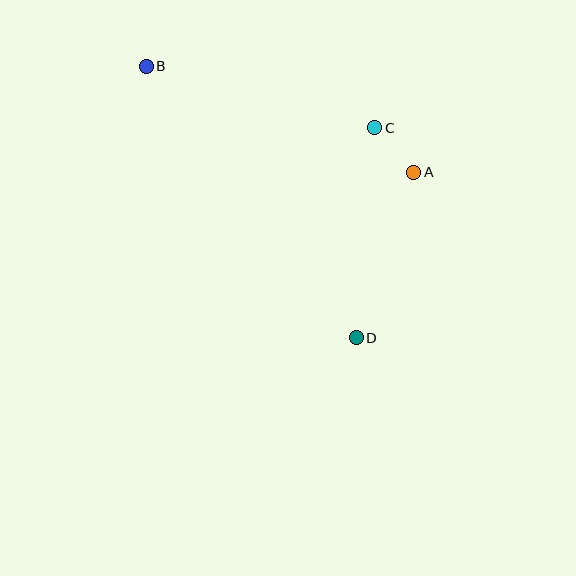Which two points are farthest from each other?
Points B and D are farthest from each other.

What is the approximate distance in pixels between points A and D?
The distance between A and D is approximately 175 pixels.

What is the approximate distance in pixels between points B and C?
The distance between B and C is approximately 236 pixels.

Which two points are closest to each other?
Points A and C are closest to each other.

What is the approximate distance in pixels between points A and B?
The distance between A and B is approximately 288 pixels.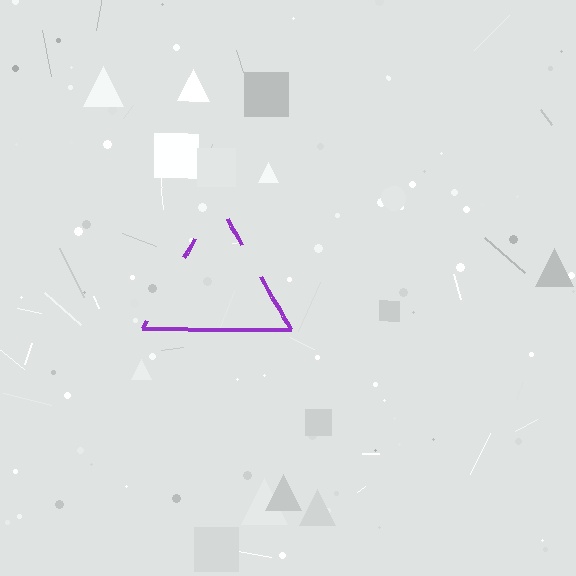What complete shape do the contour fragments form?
The contour fragments form a triangle.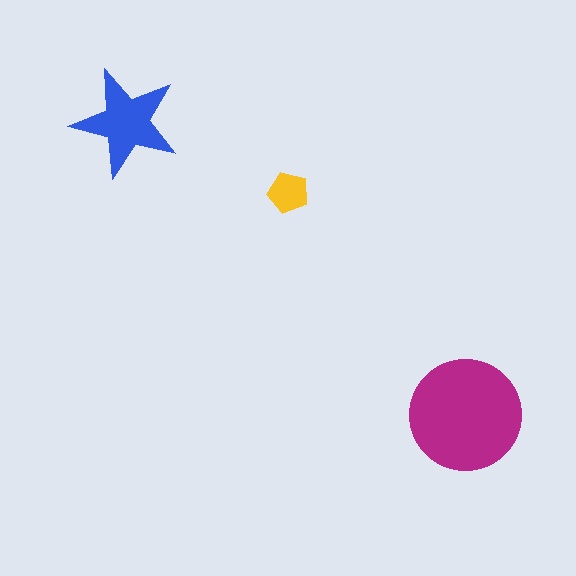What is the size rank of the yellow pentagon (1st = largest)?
3rd.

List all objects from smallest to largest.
The yellow pentagon, the blue star, the magenta circle.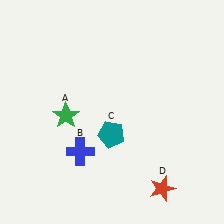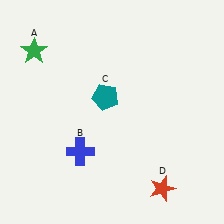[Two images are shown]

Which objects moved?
The objects that moved are: the green star (A), the teal pentagon (C).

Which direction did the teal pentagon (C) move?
The teal pentagon (C) moved up.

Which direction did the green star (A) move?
The green star (A) moved up.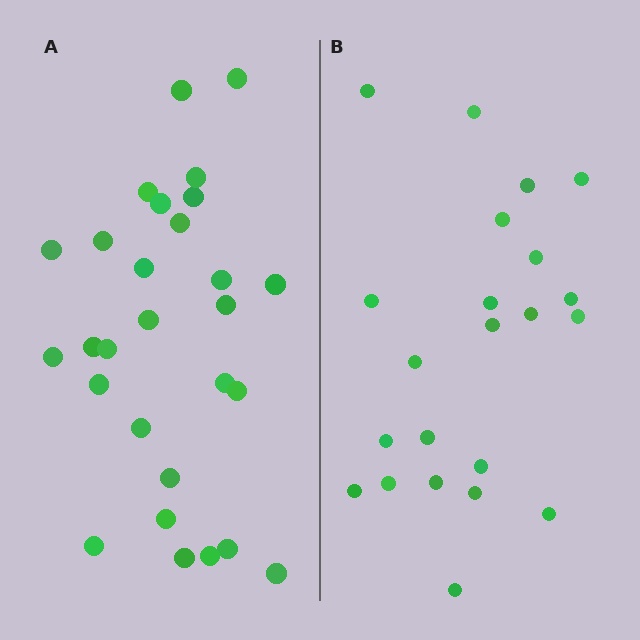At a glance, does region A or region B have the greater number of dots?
Region A (the left region) has more dots.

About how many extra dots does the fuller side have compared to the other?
Region A has about 6 more dots than region B.